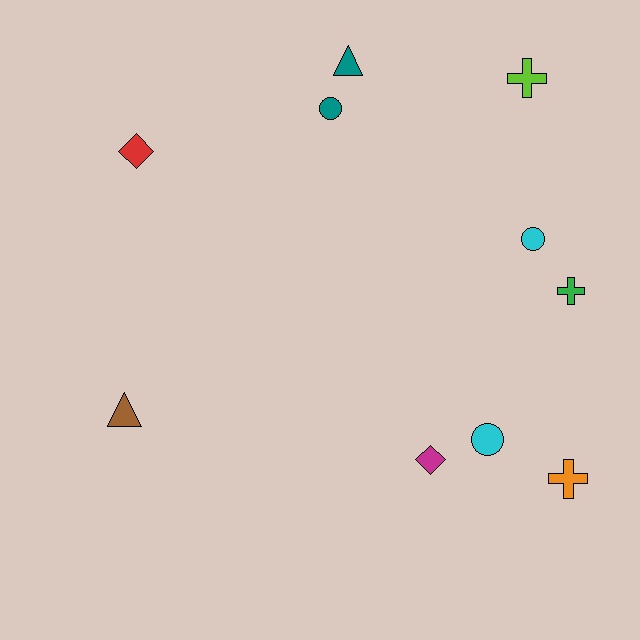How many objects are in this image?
There are 10 objects.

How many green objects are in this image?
There is 1 green object.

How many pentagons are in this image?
There are no pentagons.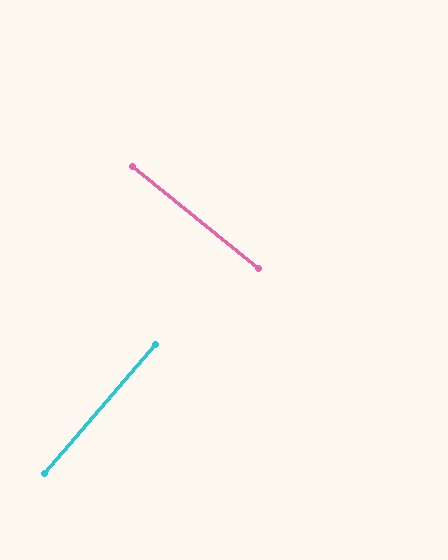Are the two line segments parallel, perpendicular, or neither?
Perpendicular — they meet at approximately 88°.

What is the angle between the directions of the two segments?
Approximately 88 degrees.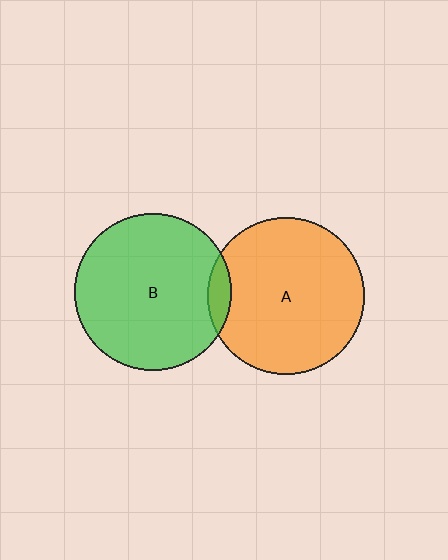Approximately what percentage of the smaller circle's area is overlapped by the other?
Approximately 5%.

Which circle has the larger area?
Circle A (orange).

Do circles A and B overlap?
Yes.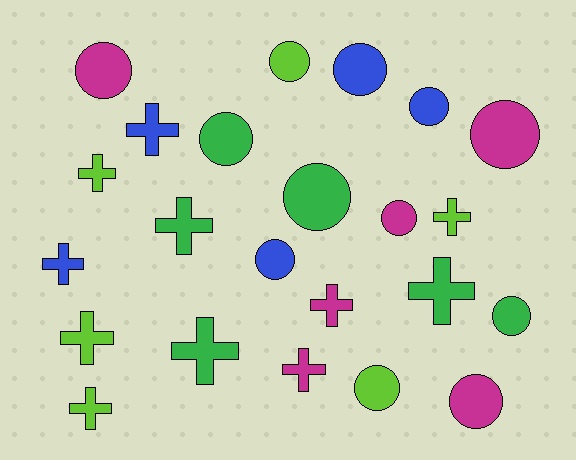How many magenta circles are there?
There are 4 magenta circles.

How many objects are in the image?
There are 23 objects.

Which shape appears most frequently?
Circle, with 12 objects.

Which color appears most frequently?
Green, with 6 objects.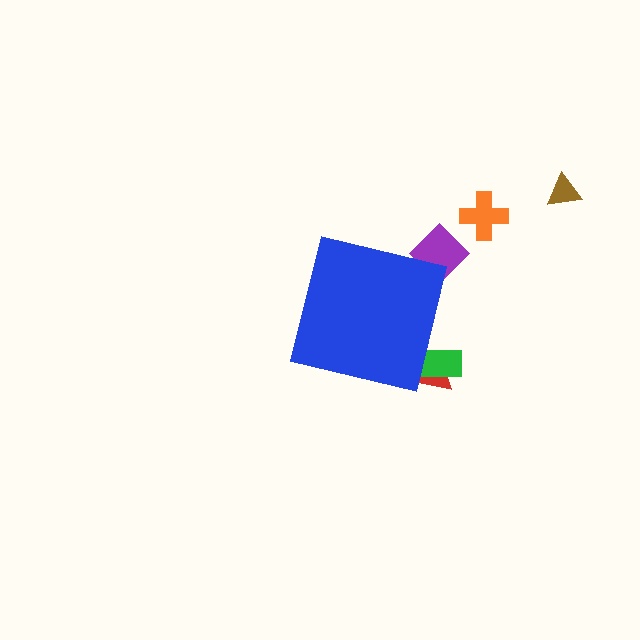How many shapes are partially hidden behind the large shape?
3 shapes are partially hidden.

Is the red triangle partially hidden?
Yes, the red triangle is partially hidden behind the blue square.